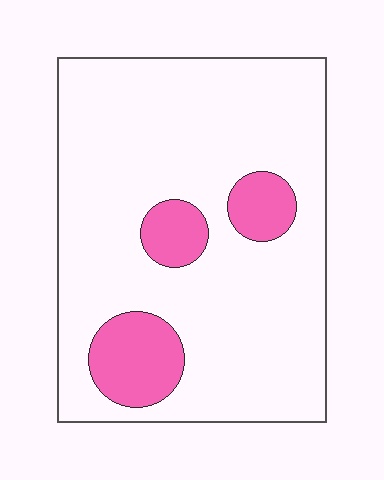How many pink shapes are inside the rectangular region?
3.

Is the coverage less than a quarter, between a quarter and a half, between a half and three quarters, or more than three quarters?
Less than a quarter.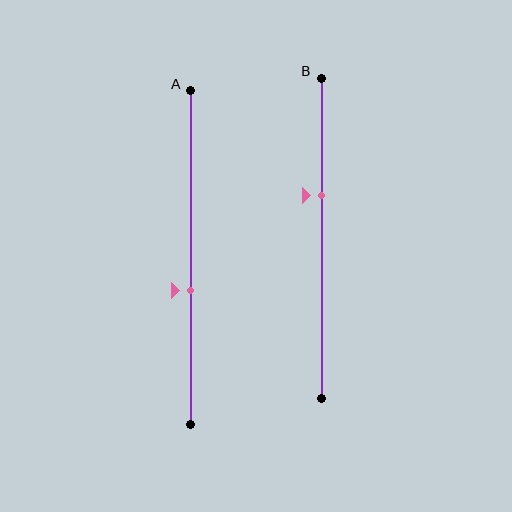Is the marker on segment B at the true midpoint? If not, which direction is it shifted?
No, the marker on segment B is shifted upward by about 13% of the segment length.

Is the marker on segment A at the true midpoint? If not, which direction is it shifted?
No, the marker on segment A is shifted downward by about 10% of the segment length.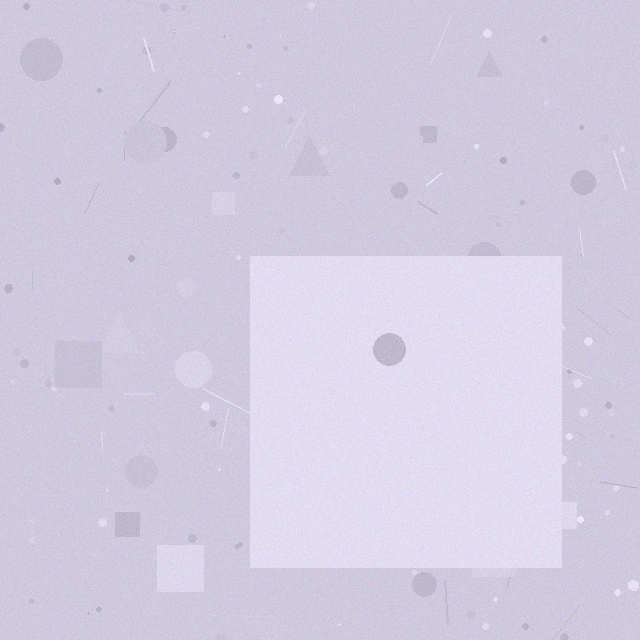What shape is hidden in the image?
A square is hidden in the image.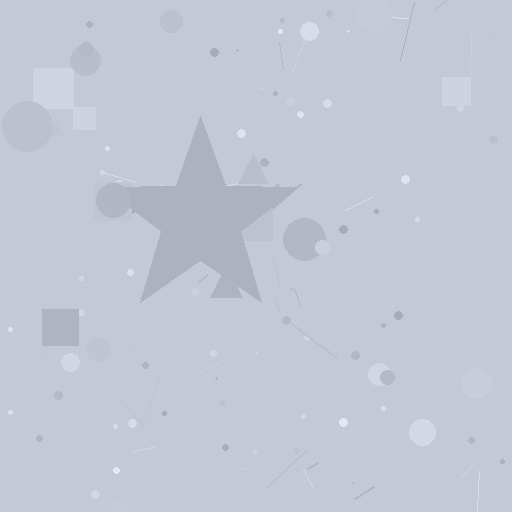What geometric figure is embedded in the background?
A star is embedded in the background.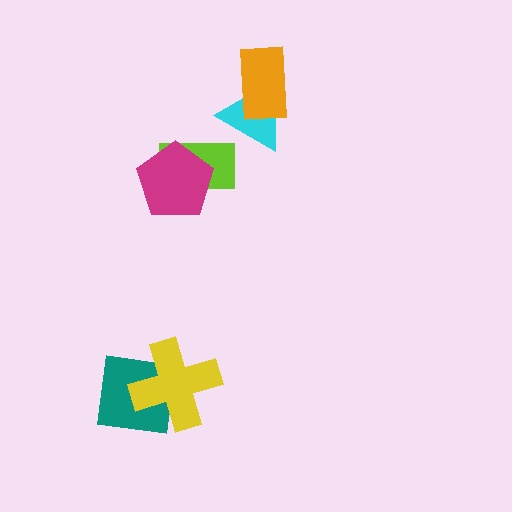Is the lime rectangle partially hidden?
Yes, it is partially covered by another shape.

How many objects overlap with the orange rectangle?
1 object overlaps with the orange rectangle.